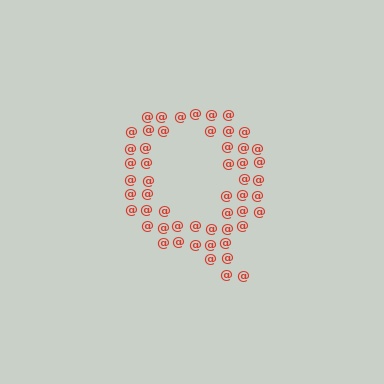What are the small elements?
The small elements are at signs.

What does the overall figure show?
The overall figure shows the letter Q.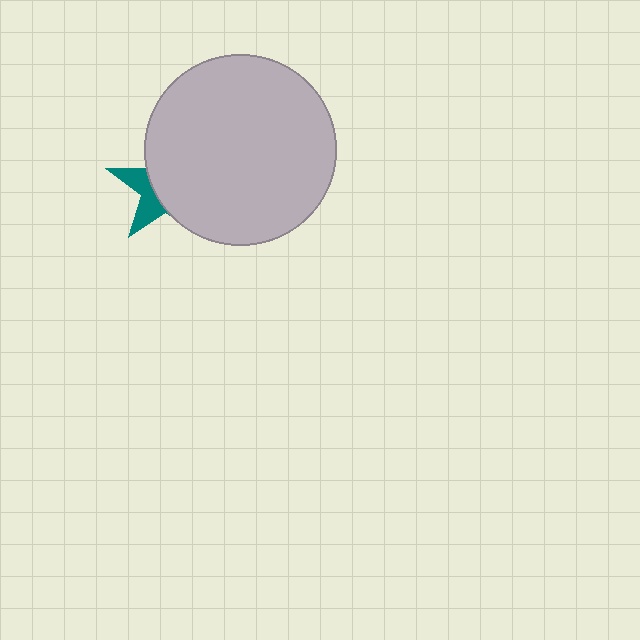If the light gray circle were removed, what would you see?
You would see the complete teal star.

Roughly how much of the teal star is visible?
A small part of it is visible (roughly 32%).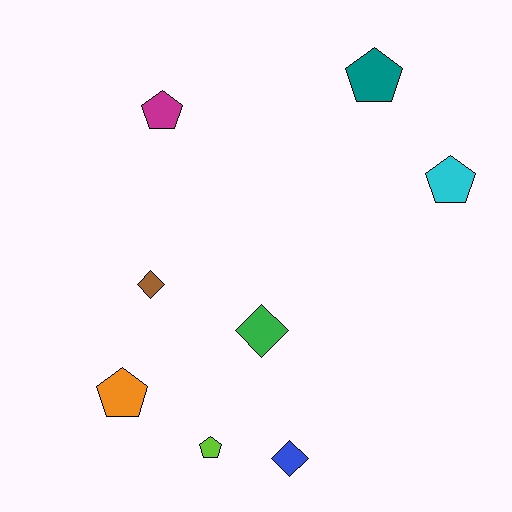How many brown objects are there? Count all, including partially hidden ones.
There is 1 brown object.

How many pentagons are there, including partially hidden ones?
There are 5 pentagons.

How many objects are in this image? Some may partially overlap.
There are 8 objects.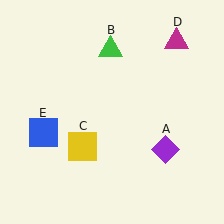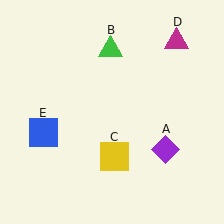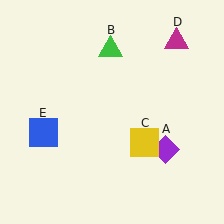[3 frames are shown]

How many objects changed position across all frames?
1 object changed position: yellow square (object C).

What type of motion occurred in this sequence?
The yellow square (object C) rotated counterclockwise around the center of the scene.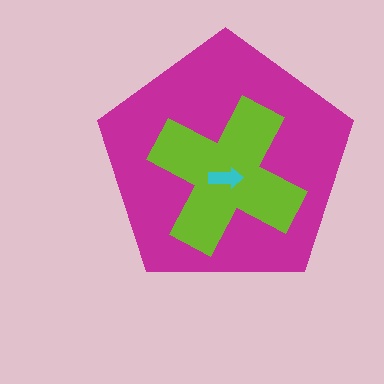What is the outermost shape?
The magenta pentagon.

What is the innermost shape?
The cyan arrow.